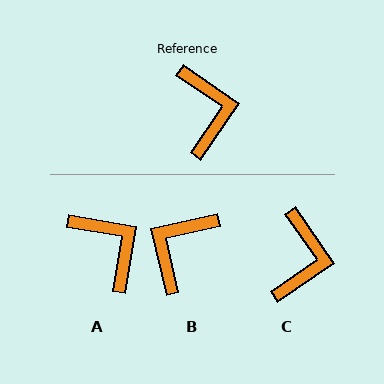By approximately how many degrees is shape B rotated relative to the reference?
Approximately 137 degrees counter-clockwise.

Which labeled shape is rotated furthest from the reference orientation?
B, about 137 degrees away.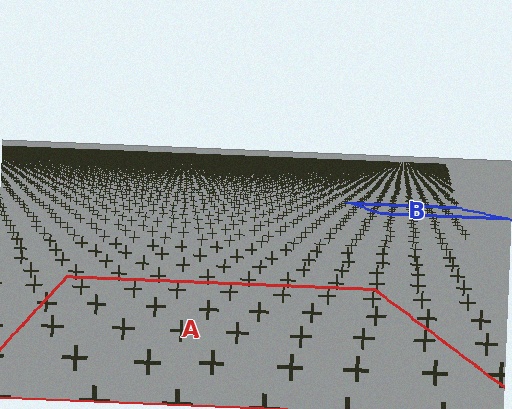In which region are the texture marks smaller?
The texture marks are smaller in region B, because it is farther away.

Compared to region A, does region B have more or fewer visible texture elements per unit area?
Region B has more texture elements per unit area — they are packed more densely because it is farther away.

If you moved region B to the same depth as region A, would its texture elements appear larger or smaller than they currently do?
They would appear larger. At a closer depth, the same texture elements are projected at a bigger on-screen size.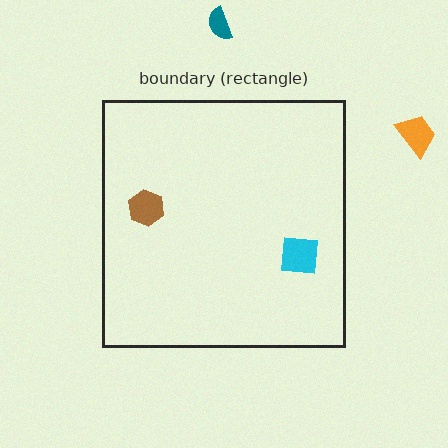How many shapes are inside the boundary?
2 inside, 2 outside.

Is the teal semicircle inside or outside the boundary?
Outside.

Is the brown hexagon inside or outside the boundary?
Inside.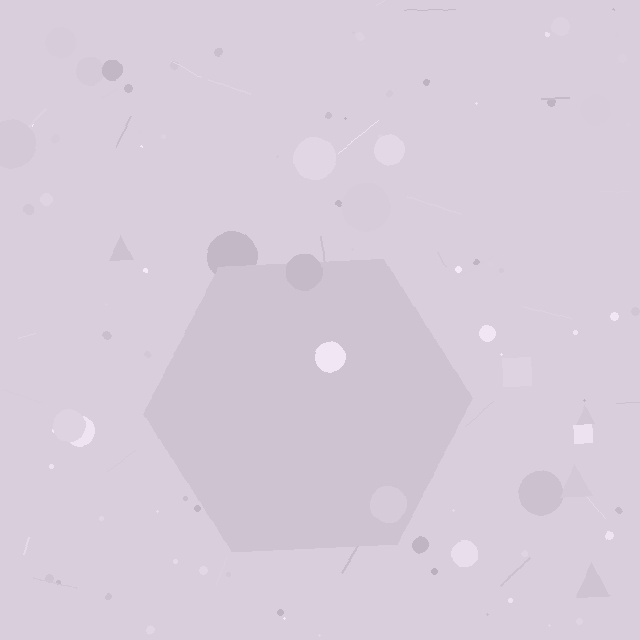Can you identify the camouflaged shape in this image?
The camouflaged shape is a hexagon.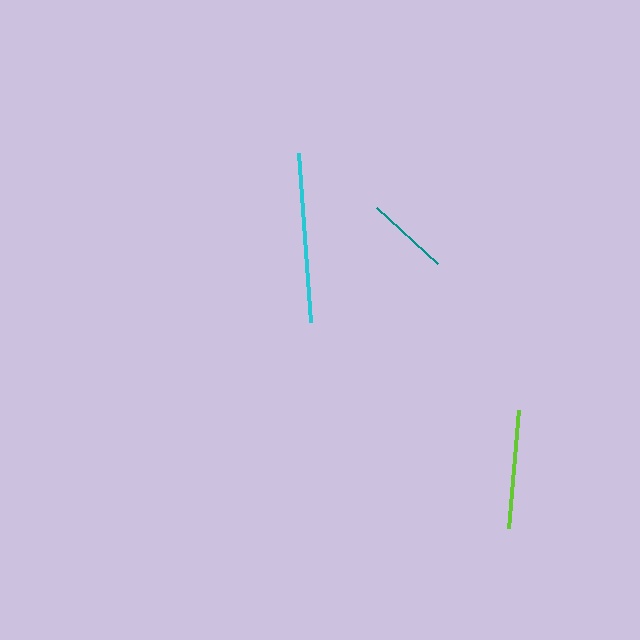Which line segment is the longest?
The cyan line is the longest at approximately 169 pixels.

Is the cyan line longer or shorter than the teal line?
The cyan line is longer than the teal line.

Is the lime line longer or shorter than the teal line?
The lime line is longer than the teal line.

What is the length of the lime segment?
The lime segment is approximately 118 pixels long.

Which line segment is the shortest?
The teal line is the shortest at approximately 82 pixels.